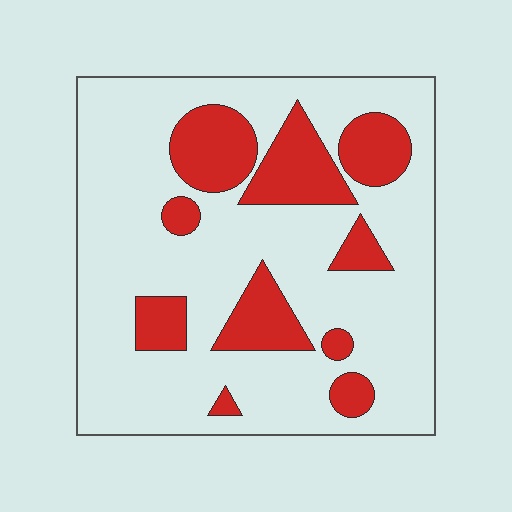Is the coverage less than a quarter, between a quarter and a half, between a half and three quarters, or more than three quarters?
Less than a quarter.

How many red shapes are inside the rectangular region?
10.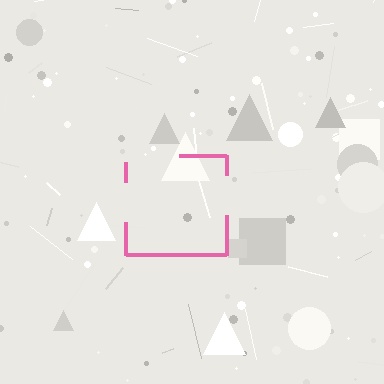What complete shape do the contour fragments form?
The contour fragments form a square.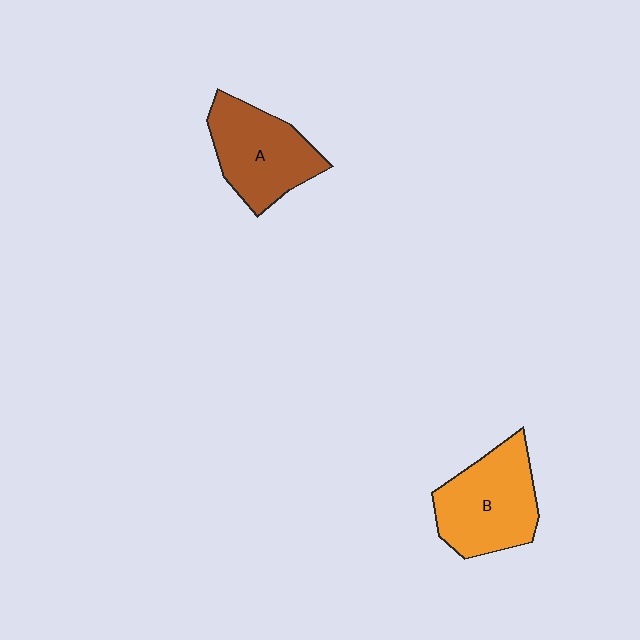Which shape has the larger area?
Shape B (orange).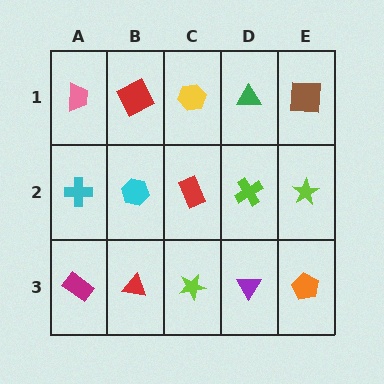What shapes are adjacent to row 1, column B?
A cyan hexagon (row 2, column B), a pink trapezoid (row 1, column A), a yellow hexagon (row 1, column C).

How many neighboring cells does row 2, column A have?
3.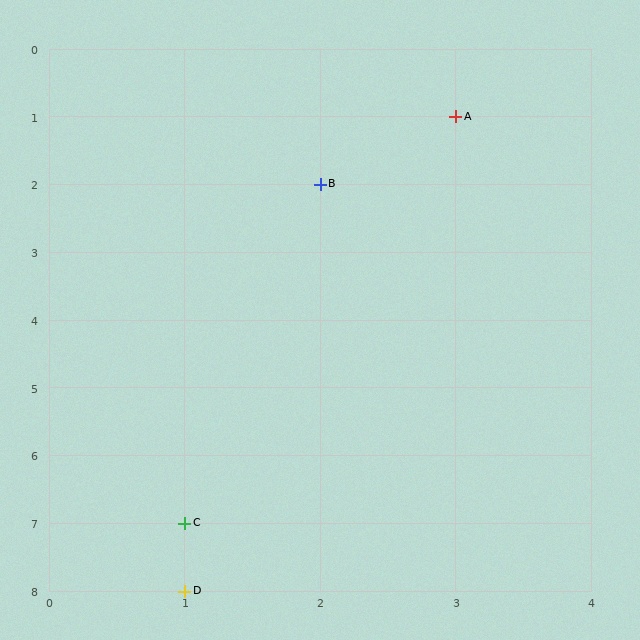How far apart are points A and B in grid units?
Points A and B are 1 column and 1 row apart (about 1.4 grid units diagonally).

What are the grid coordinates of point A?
Point A is at grid coordinates (3, 1).